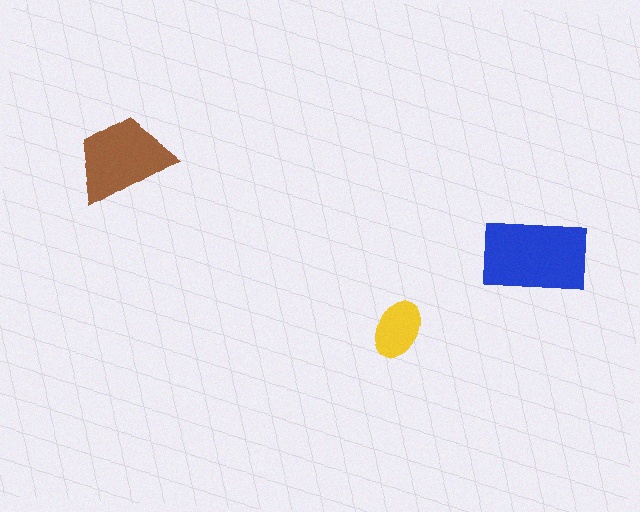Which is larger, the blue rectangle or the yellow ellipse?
The blue rectangle.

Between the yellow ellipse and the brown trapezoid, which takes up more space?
The brown trapezoid.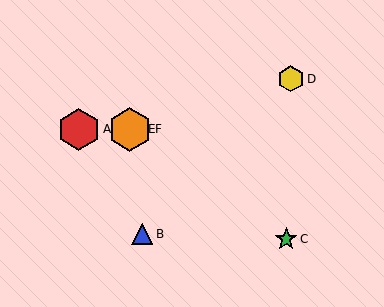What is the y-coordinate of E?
Object E is at y≈129.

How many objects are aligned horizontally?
3 objects (A, E, F) are aligned horizontally.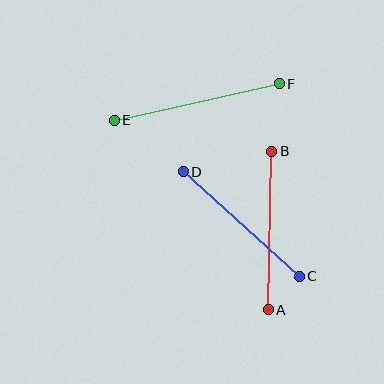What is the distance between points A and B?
The distance is approximately 159 pixels.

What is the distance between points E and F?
The distance is approximately 169 pixels.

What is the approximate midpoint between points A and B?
The midpoint is at approximately (270, 230) pixels.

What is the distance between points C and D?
The distance is approximately 156 pixels.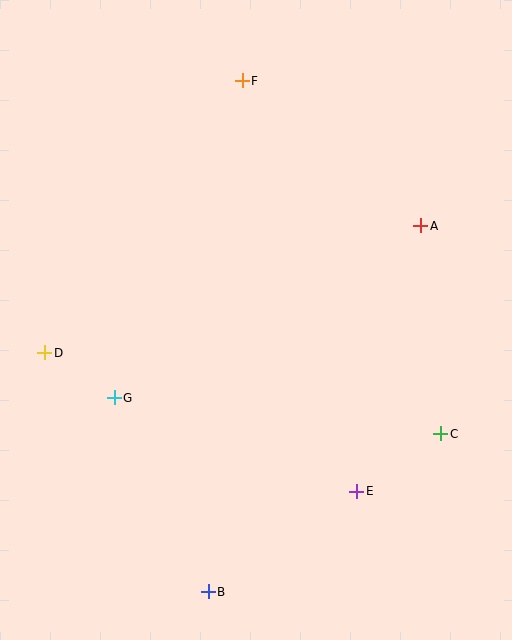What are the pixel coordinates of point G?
Point G is at (114, 398).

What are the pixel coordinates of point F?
Point F is at (242, 81).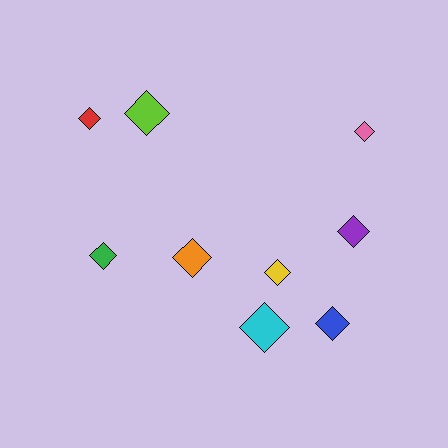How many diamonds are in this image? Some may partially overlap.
There are 9 diamonds.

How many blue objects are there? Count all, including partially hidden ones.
There is 1 blue object.